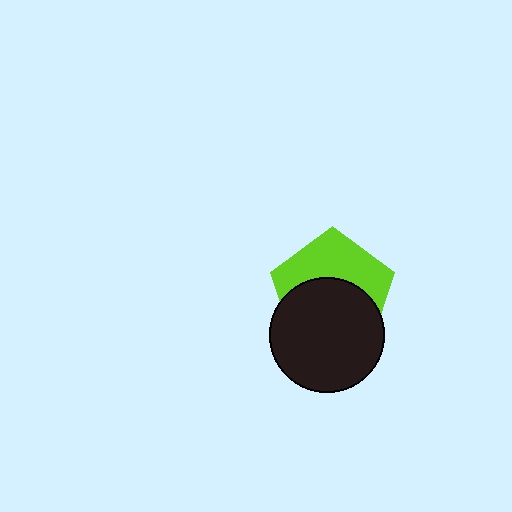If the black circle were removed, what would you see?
You would see the complete lime pentagon.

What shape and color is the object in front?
The object in front is a black circle.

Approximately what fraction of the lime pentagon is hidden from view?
Roughly 54% of the lime pentagon is hidden behind the black circle.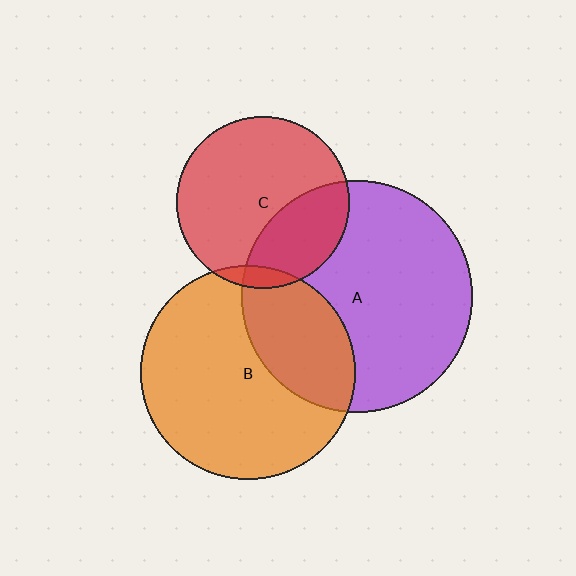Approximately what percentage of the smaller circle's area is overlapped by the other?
Approximately 5%.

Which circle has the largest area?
Circle A (purple).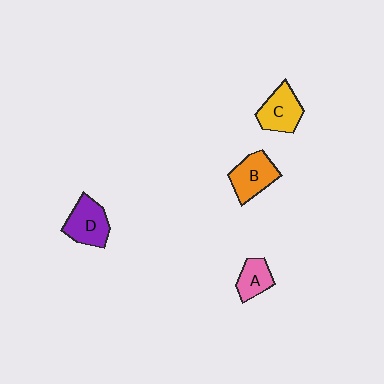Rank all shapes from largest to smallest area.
From largest to smallest: D (purple), B (orange), C (yellow), A (pink).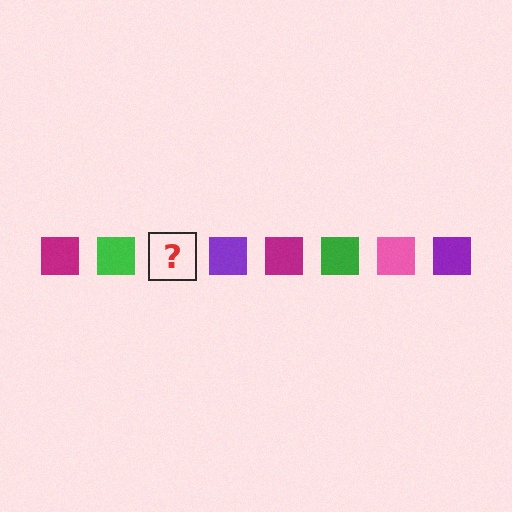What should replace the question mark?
The question mark should be replaced with a pink square.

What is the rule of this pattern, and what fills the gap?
The rule is that the pattern cycles through magenta, green, pink, purple squares. The gap should be filled with a pink square.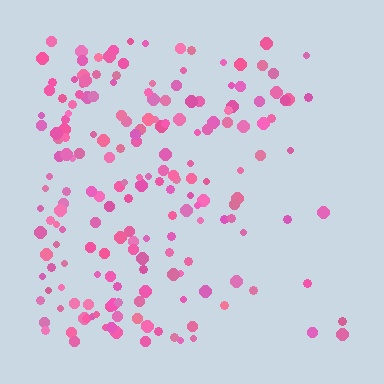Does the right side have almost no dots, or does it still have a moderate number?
Still a moderate number, just noticeably fewer than the left.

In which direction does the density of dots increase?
From right to left, with the left side densest.